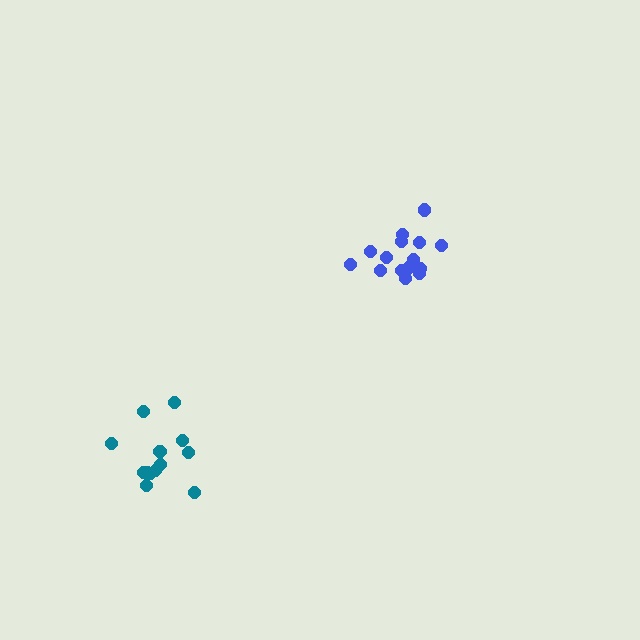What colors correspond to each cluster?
The clusters are colored: teal, blue.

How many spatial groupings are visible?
There are 2 spatial groupings.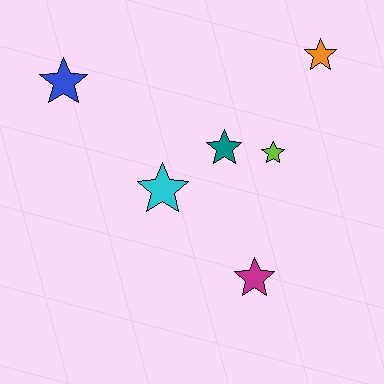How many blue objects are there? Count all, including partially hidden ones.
There is 1 blue object.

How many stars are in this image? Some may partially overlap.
There are 6 stars.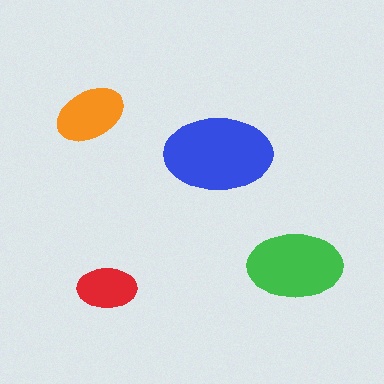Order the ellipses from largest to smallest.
the blue one, the green one, the orange one, the red one.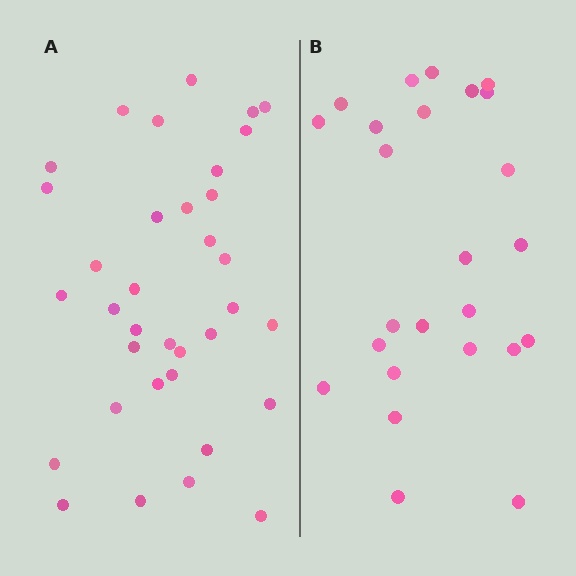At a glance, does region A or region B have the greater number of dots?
Region A (the left region) has more dots.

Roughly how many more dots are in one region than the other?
Region A has roughly 10 or so more dots than region B.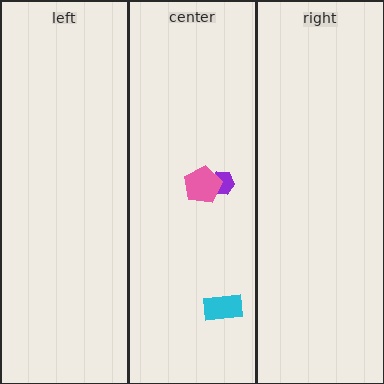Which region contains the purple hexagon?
The center region.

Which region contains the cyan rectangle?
The center region.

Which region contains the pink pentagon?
The center region.